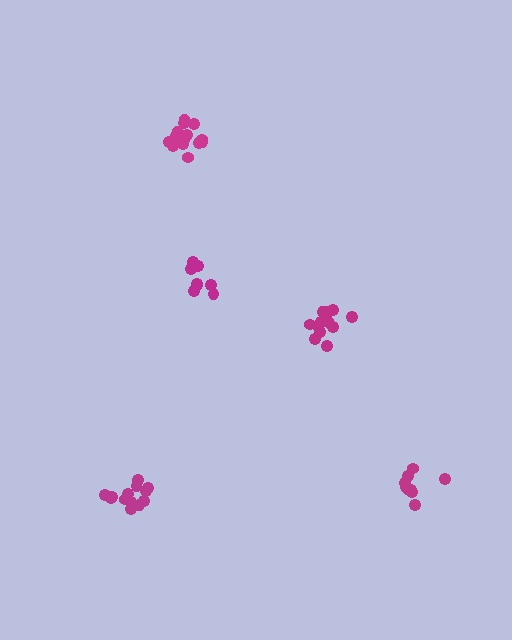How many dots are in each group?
Group 1: 14 dots, Group 2: 13 dots, Group 3: 8 dots, Group 4: 9 dots, Group 5: 13 dots (57 total).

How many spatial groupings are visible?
There are 5 spatial groupings.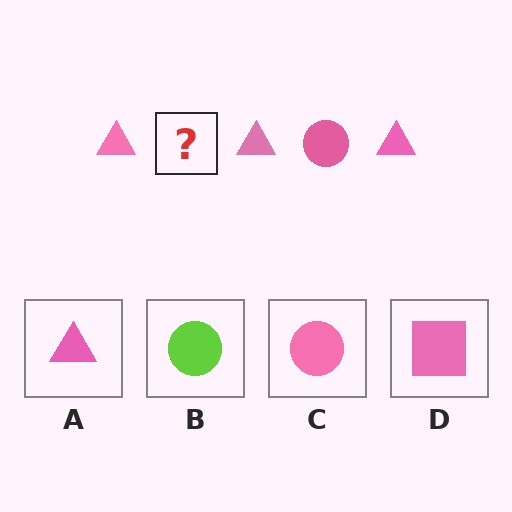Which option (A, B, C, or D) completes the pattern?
C.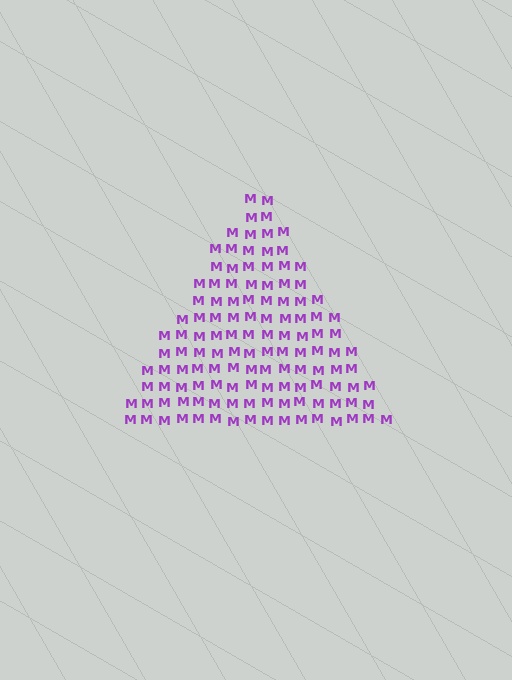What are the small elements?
The small elements are letter M's.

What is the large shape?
The large shape is a triangle.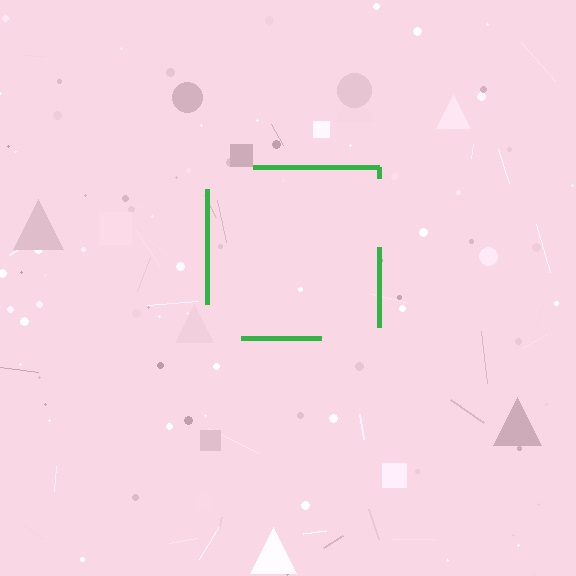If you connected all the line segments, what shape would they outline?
They would outline a square.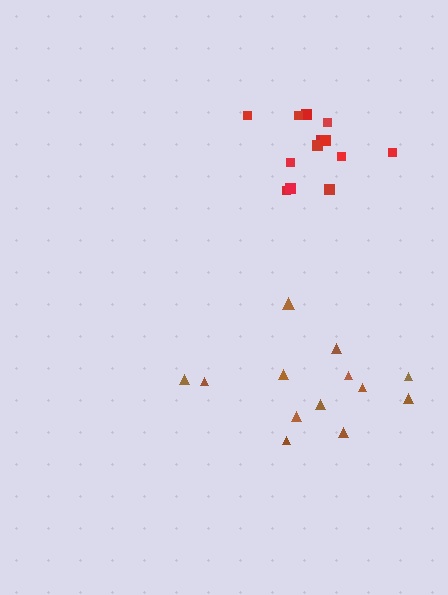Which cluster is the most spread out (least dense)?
Brown.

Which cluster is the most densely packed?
Red.